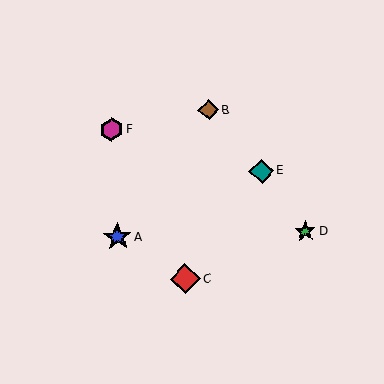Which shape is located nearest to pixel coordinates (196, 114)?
The brown diamond (labeled B) at (208, 110) is nearest to that location.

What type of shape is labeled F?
Shape F is a magenta hexagon.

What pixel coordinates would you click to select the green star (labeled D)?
Click at (305, 231) to select the green star D.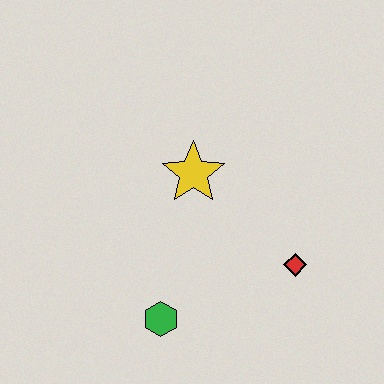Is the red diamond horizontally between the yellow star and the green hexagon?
No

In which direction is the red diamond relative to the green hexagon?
The red diamond is to the right of the green hexagon.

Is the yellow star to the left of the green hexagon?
No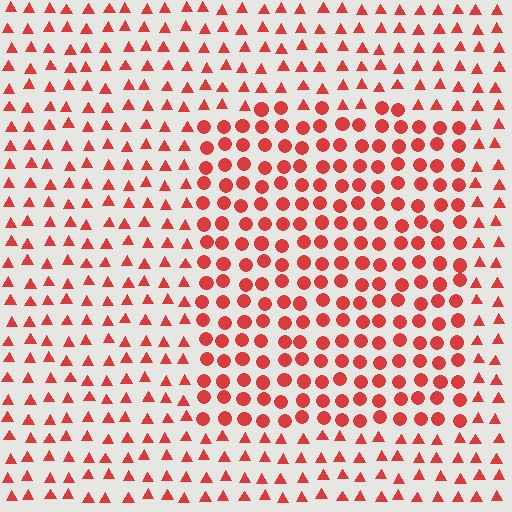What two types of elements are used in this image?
The image uses circles inside the rectangle region and triangles outside it.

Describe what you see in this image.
The image is filled with small red elements arranged in a uniform grid. A rectangle-shaped region contains circles, while the surrounding area contains triangles. The boundary is defined purely by the change in element shape.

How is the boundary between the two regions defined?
The boundary is defined by a change in element shape: circles inside vs. triangles outside. All elements share the same color and spacing.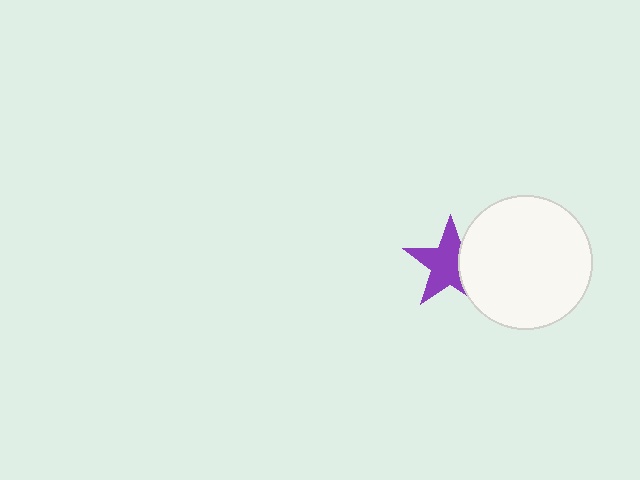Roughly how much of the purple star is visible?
Most of it is visible (roughly 68%).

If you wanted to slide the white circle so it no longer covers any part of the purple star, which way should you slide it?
Slide it right — that is the most direct way to separate the two shapes.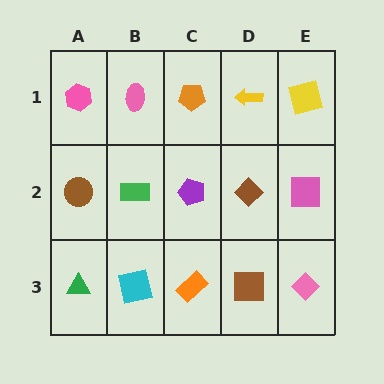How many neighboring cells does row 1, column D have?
3.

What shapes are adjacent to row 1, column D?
A brown diamond (row 2, column D), an orange pentagon (row 1, column C), a yellow square (row 1, column E).